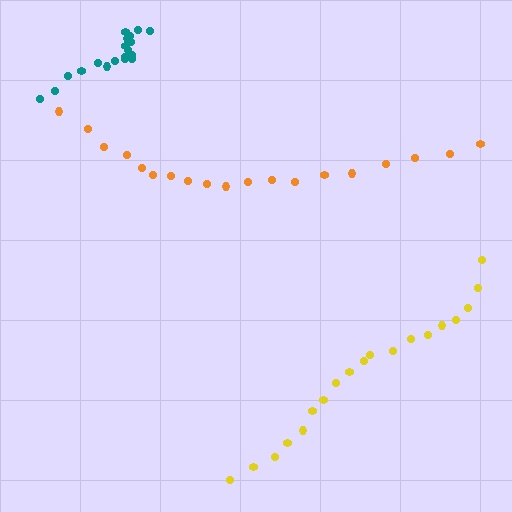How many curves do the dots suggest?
There are 3 distinct paths.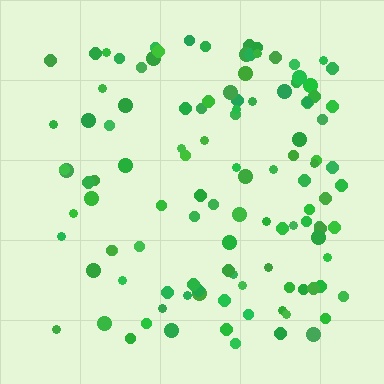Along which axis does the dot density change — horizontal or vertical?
Horizontal.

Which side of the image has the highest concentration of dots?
The right.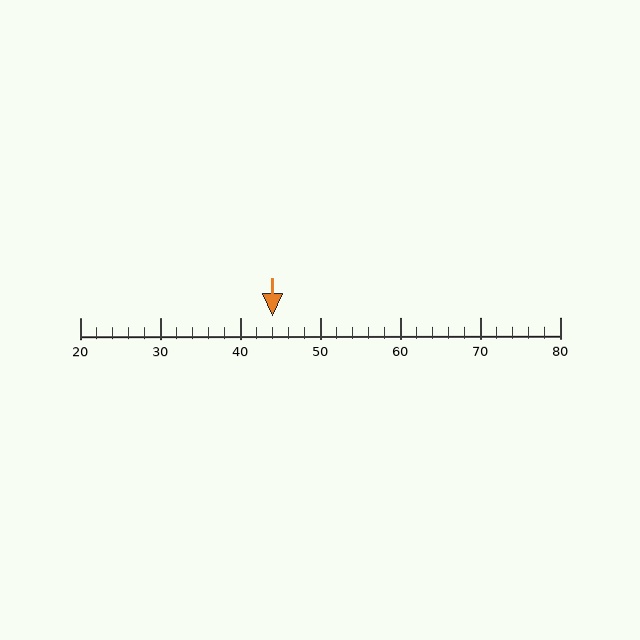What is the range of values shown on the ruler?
The ruler shows values from 20 to 80.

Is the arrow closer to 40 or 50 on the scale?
The arrow is closer to 40.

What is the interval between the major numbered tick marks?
The major tick marks are spaced 10 units apart.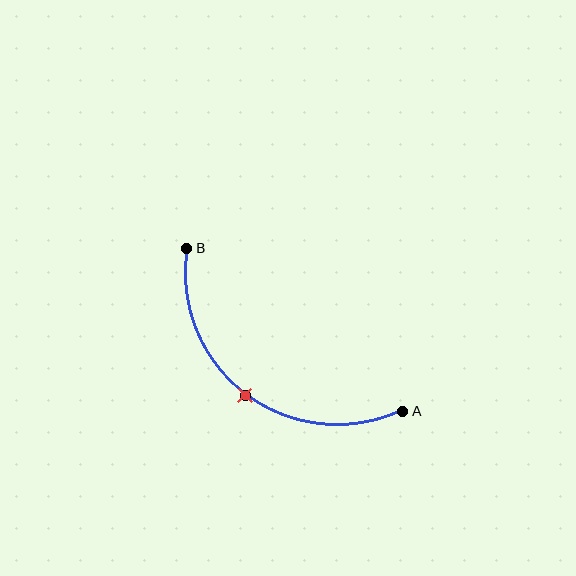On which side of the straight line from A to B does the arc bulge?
The arc bulges below and to the left of the straight line connecting A and B.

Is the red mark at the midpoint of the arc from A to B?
Yes. The red mark lies on the arc at equal arc-length from both A and B — it is the arc midpoint.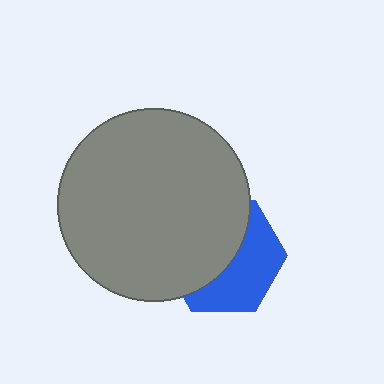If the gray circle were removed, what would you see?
You would see the complete blue hexagon.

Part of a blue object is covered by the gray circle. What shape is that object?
It is a hexagon.